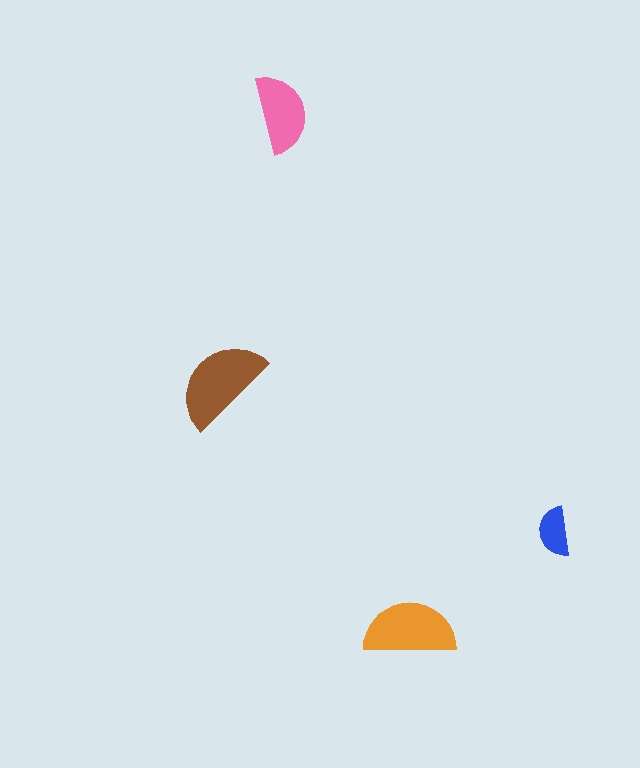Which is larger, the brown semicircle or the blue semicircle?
The brown one.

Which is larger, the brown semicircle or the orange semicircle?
The brown one.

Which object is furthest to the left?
The brown semicircle is leftmost.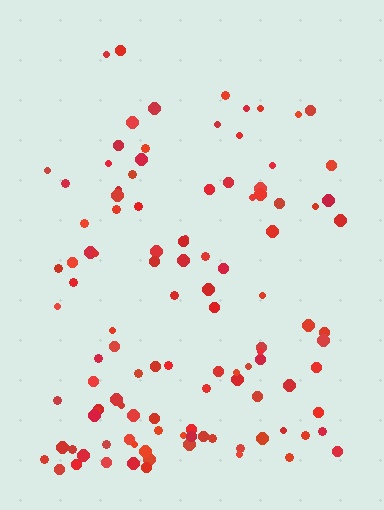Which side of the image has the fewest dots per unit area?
The top.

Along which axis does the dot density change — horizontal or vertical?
Vertical.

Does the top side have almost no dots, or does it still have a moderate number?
Still a moderate number, just noticeably fewer than the bottom.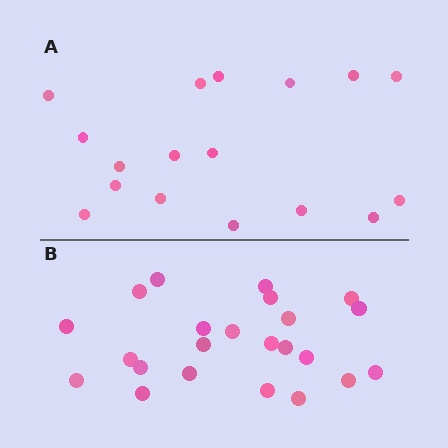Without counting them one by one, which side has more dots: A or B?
Region B (the bottom region) has more dots.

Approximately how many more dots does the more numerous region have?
Region B has about 6 more dots than region A.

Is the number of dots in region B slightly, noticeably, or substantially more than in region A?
Region B has noticeably more, but not dramatically so. The ratio is roughly 1.4 to 1.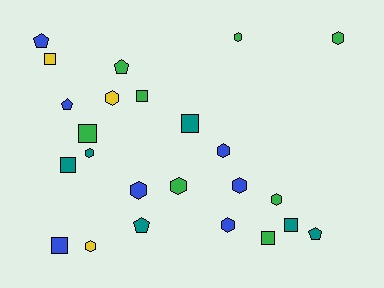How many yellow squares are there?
There is 1 yellow square.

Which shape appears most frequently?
Hexagon, with 11 objects.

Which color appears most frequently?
Green, with 8 objects.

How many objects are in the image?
There are 24 objects.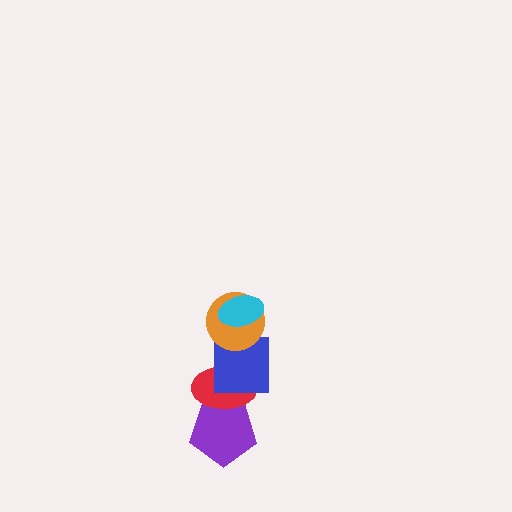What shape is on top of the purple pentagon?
The red ellipse is on top of the purple pentagon.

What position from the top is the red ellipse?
The red ellipse is 4th from the top.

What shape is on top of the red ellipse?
The blue square is on top of the red ellipse.